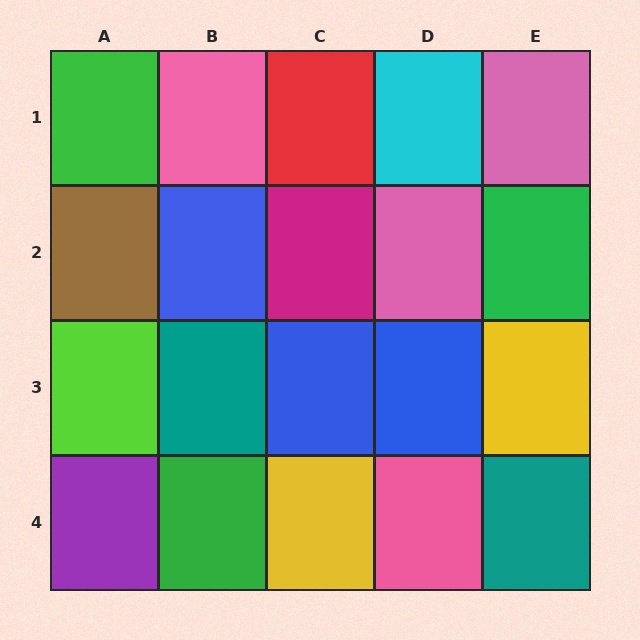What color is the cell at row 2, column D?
Pink.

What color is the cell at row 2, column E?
Green.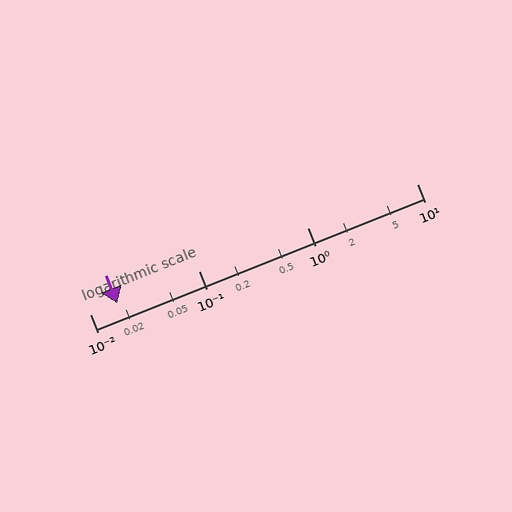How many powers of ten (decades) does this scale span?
The scale spans 3 decades, from 0.01 to 10.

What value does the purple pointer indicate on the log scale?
The pointer indicates approximately 0.018.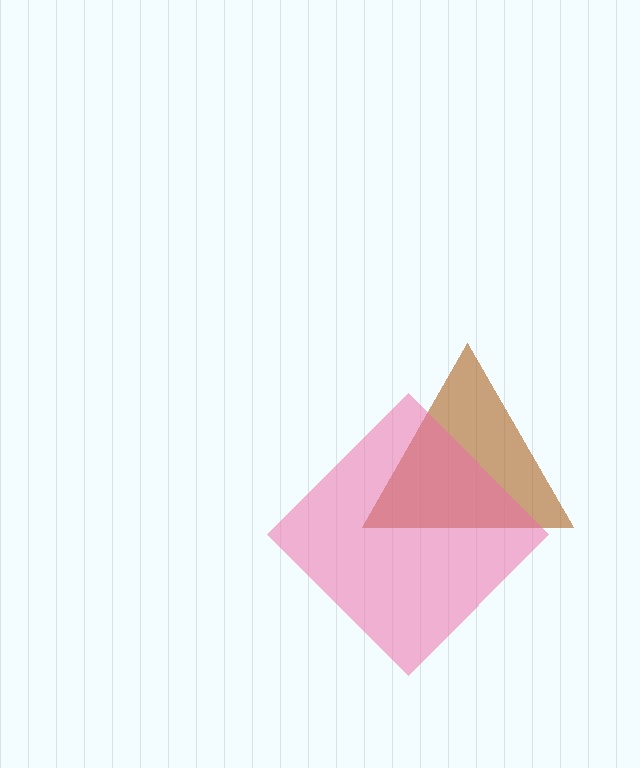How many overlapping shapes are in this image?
There are 2 overlapping shapes in the image.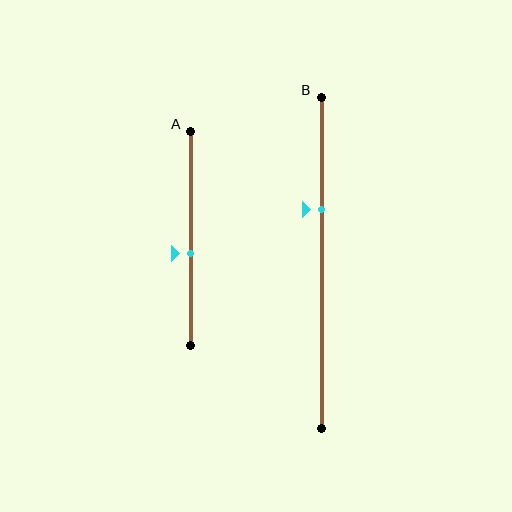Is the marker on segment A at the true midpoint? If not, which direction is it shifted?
No, the marker on segment A is shifted downward by about 7% of the segment length.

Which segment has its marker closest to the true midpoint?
Segment A has its marker closest to the true midpoint.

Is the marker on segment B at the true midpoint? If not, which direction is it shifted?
No, the marker on segment B is shifted upward by about 16% of the segment length.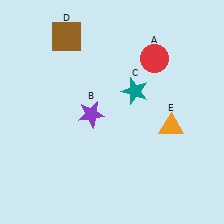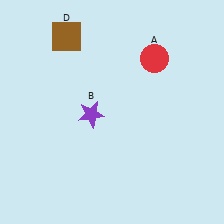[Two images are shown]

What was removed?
The teal star (C), the orange triangle (E) were removed in Image 2.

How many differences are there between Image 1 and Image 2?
There are 2 differences between the two images.